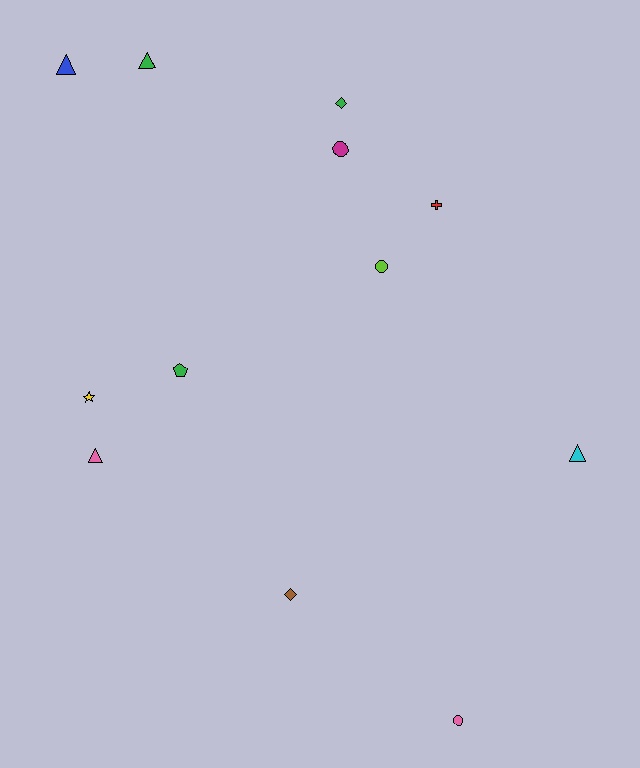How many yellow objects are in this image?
There is 1 yellow object.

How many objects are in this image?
There are 12 objects.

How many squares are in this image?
There are no squares.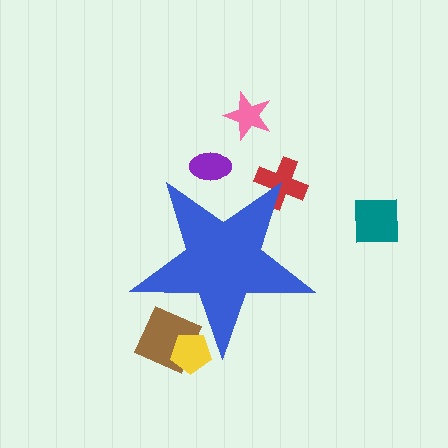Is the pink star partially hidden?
No, the pink star is fully visible.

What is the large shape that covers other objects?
A blue star.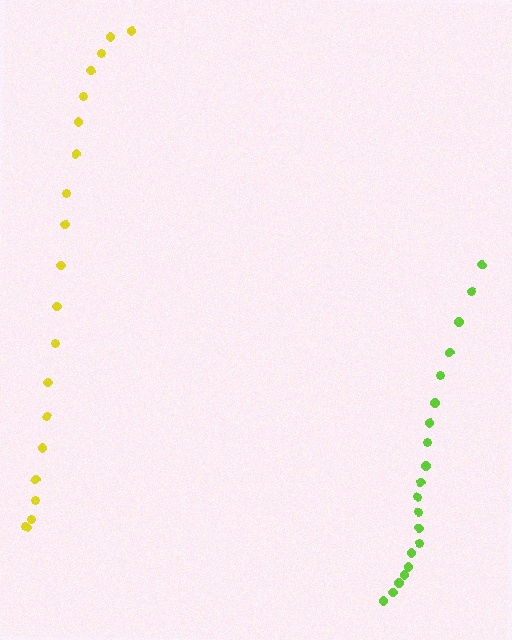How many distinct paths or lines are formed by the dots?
There are 2 distinct paths.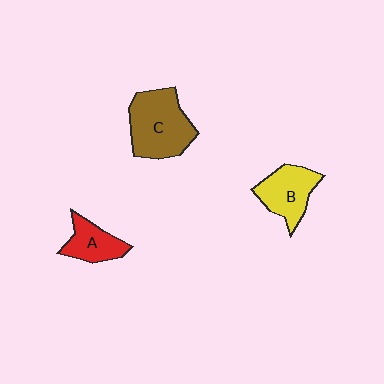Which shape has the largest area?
Shape C (brown).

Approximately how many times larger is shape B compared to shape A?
Approximately 1.3 times.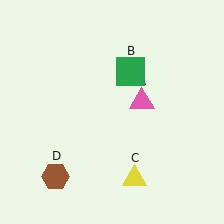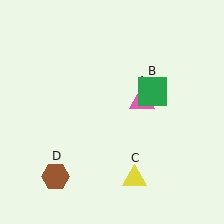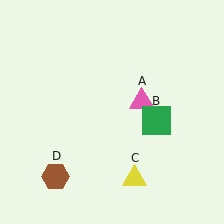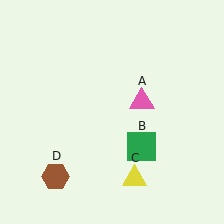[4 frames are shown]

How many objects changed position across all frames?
1 object changed position: green square (object B).